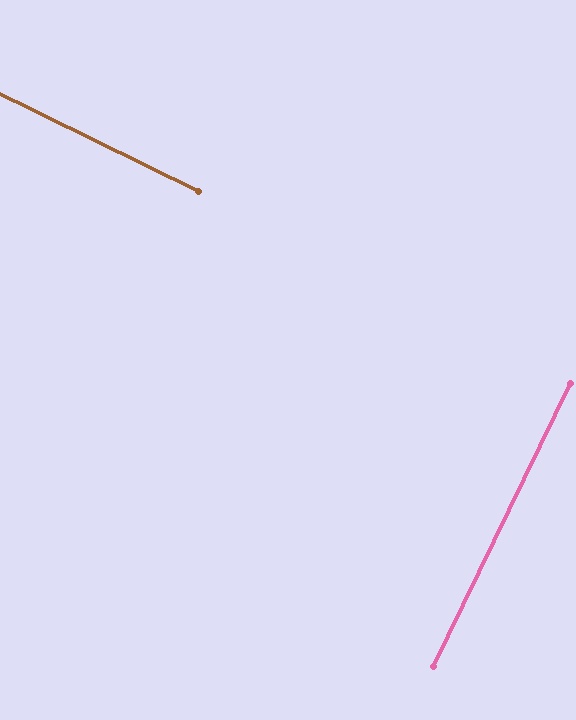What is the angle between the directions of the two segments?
Approximately 90 degrees.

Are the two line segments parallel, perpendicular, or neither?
Perpendicular — they meet at approximately 90°.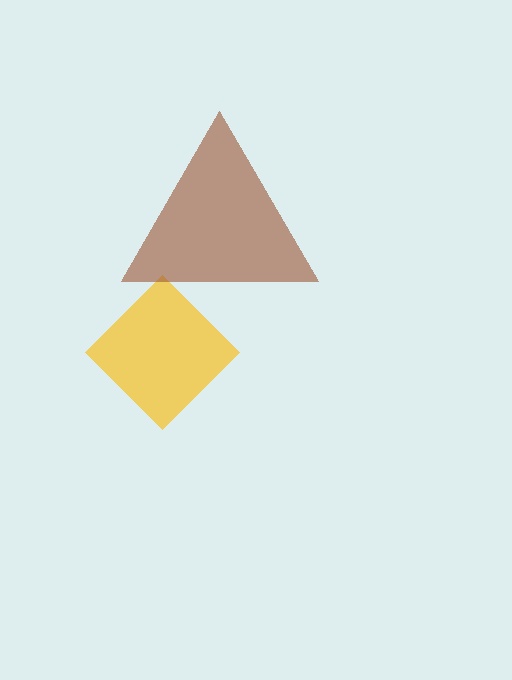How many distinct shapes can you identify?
There are 2 distinct shapes: a yellow diamond, a brown triangle.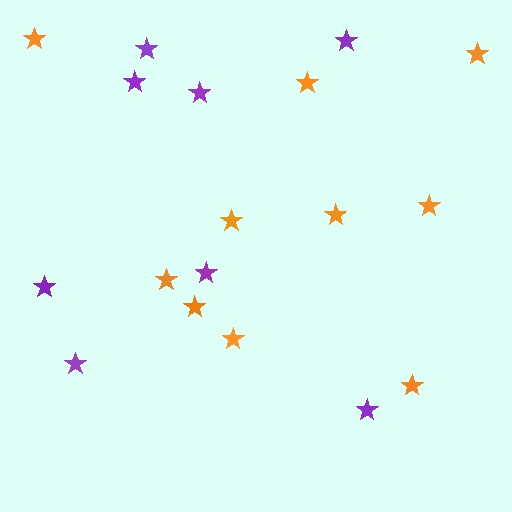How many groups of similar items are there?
There are 2 groups: one group of orange stars (10) and one group of purple stars (8).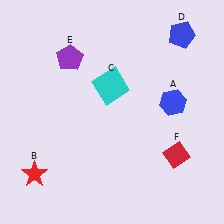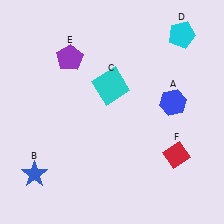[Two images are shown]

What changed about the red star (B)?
In Image 1, B is red. In Image 2, it changed to blue.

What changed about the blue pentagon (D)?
In Image 1, D is blue. In Image 2, it changed to cyan.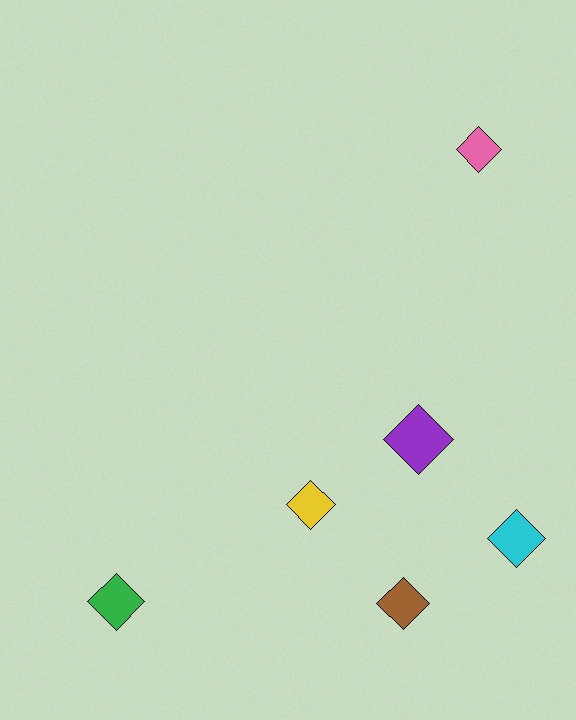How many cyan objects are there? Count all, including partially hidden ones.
There is 1 cyan object.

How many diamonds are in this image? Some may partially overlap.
There are 6 diamonds.